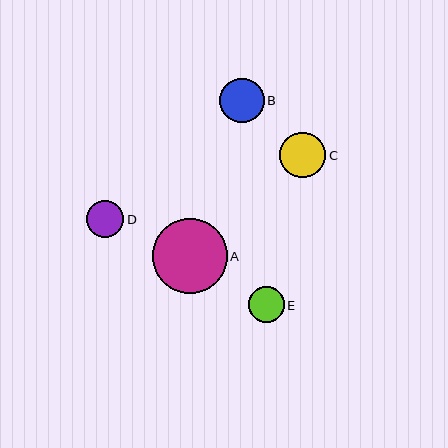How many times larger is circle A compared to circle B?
Circle A is approximately 1.7 times the size of circle B.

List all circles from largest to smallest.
From largest to smallest: A, C, B, D, E.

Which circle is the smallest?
Circle E is the smallest with a size of approximately 36 pixels.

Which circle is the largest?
Circle A is the largest with a size of approximately 75 pixels.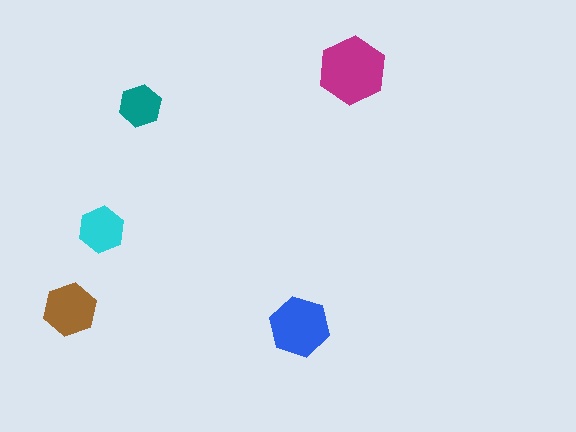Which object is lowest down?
The blue hexagon is bottommost.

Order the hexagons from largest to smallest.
the magenta one, the blue one, the brown one, the cyan one, the teal one.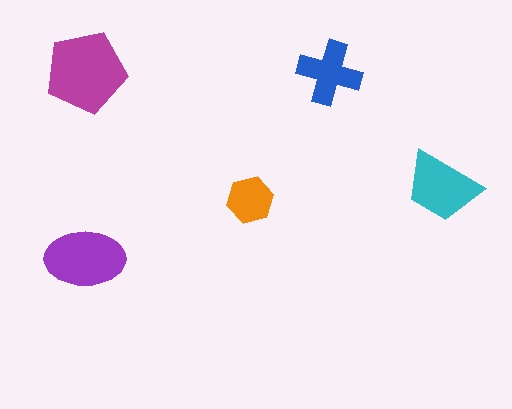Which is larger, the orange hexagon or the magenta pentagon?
The magenta pentagon.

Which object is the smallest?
The orange hexagon.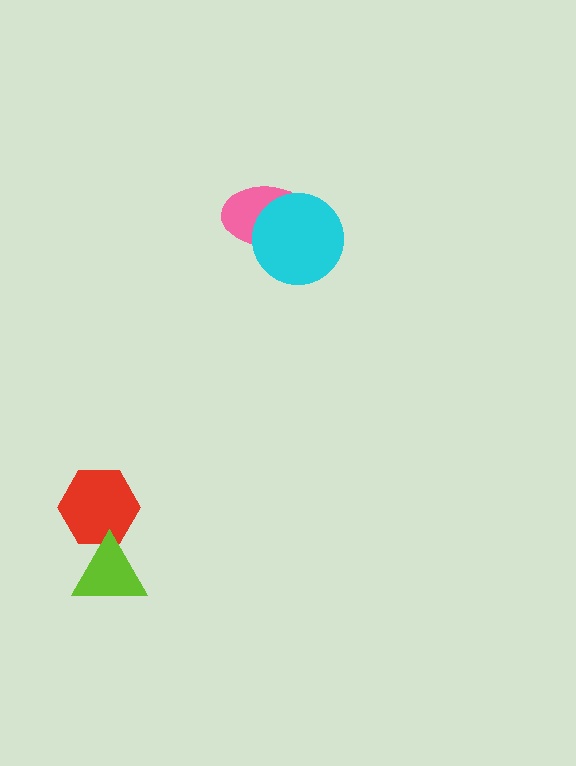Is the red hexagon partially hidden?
Yes, it is partially covered by another shape.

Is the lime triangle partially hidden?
No, no other shape covers it.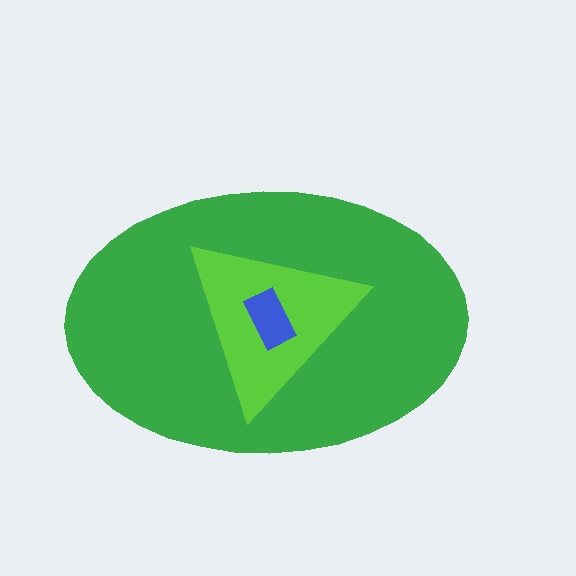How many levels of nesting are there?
3.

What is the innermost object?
The blue rectangle.